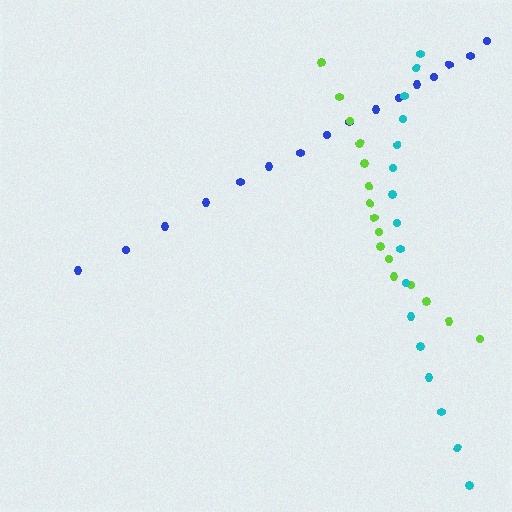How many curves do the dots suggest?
There are 3 distinct paths.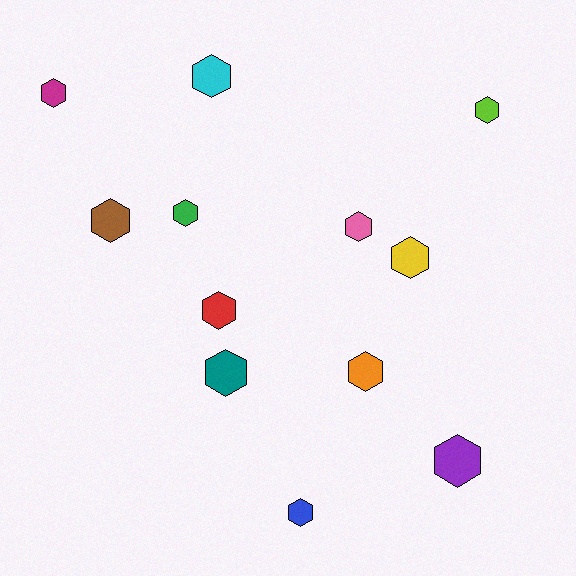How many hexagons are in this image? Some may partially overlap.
There are 12 hexagons.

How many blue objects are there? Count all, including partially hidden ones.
There is 1 blue object.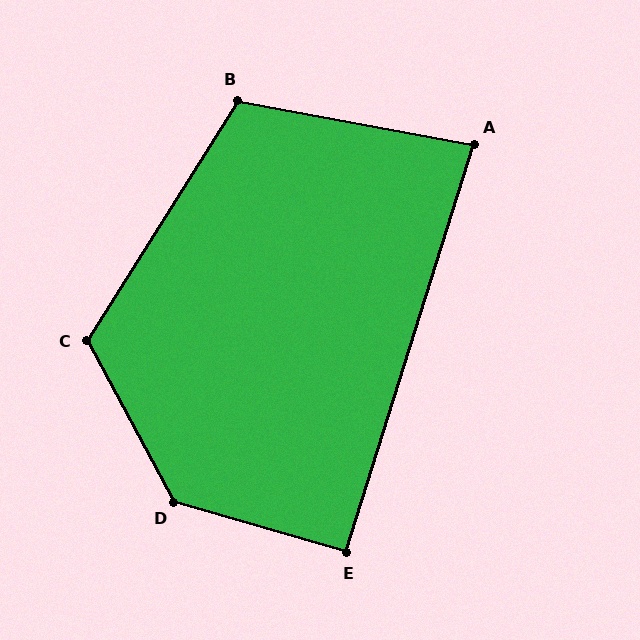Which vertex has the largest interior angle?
D, at approximately 134 degrees.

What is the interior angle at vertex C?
Approximately 120 degrees (obtuse).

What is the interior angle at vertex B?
Approximately 112 degrees (obtuse).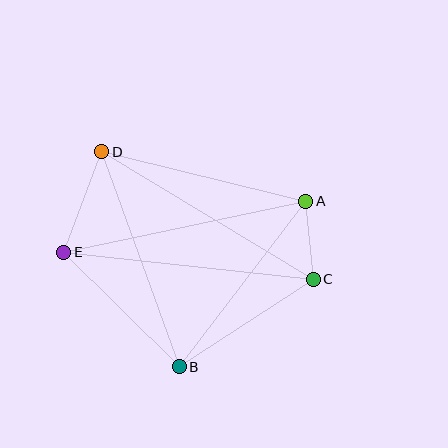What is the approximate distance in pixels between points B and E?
The distance between B and E is approximately 163 pixels.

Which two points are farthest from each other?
Points C and E are farthest from each other.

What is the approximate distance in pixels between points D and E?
The distance between D and E is approximately 108 pixels.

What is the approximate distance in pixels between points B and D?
The distance between B and D is approximately 229 pixels.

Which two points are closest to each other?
Points A and C are closest to each other.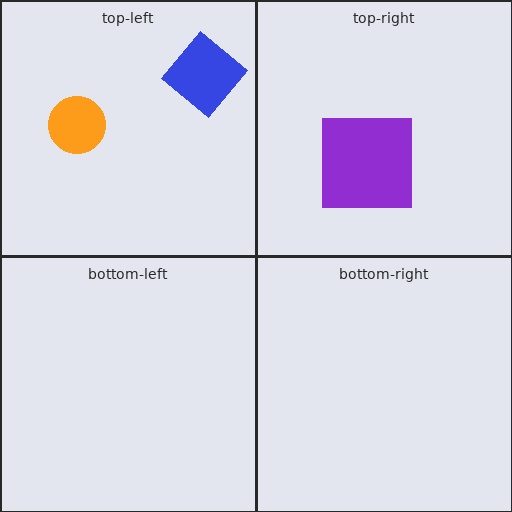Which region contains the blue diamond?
The top-left region.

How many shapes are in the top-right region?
1.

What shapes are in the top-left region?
The blue diamond, the orange circle.